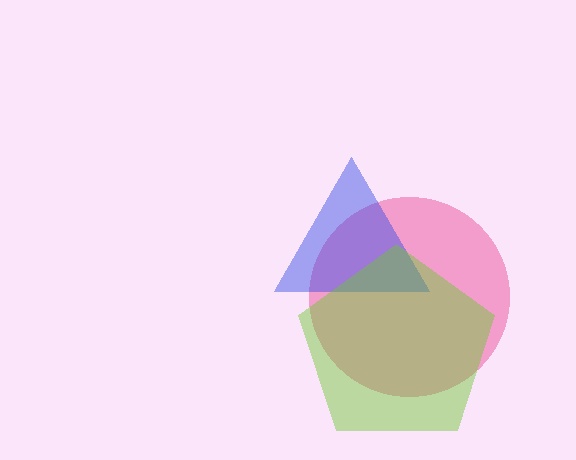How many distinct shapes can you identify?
There are 3 distinct shapes: a pink circle, a blue triangle, a lime pentagon.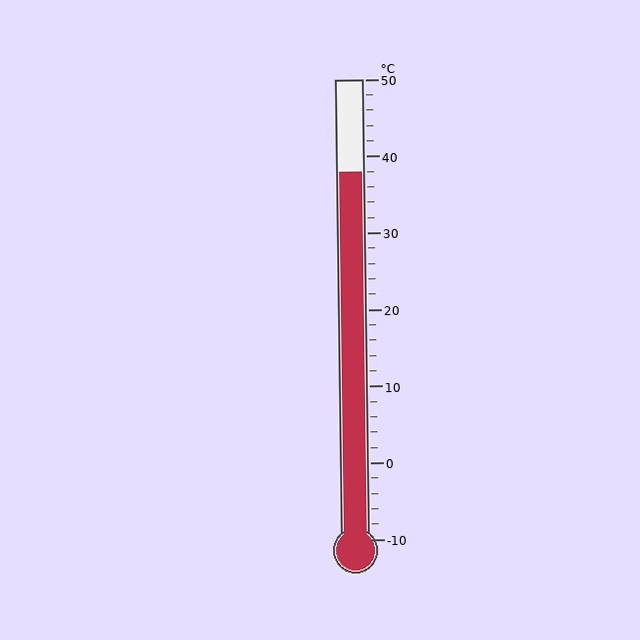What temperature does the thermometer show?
The thermometer shows approximately 38°C.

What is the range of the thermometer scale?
The thermometer scale ranges from -10°C to 50°C.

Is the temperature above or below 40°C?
The temperature is below 40°C.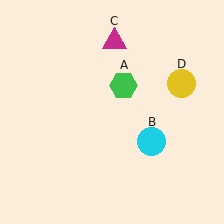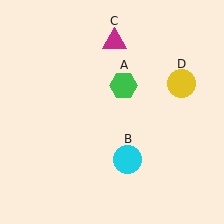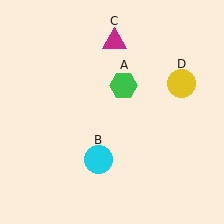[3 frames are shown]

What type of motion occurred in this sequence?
The cyan circle (object B) rotated clockwise around the center of the scene.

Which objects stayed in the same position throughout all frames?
Green hexagon (object A) and magenta triangle (object C) and yellow circle (object D) remained stationary.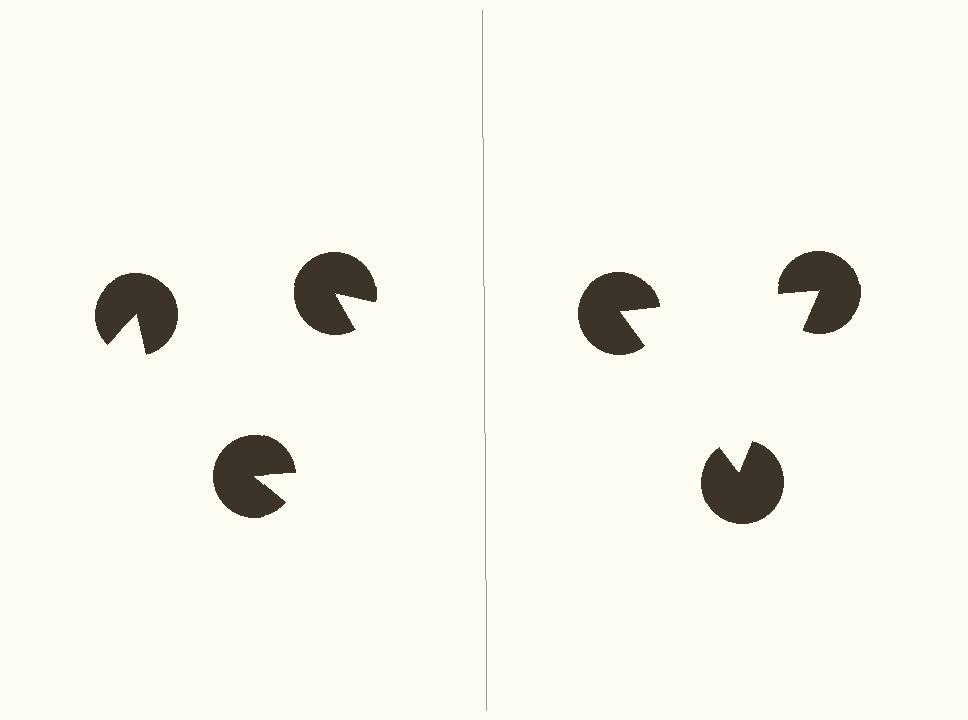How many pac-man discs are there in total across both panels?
6 — 3 on each side.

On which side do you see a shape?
An illusory triangle appears on the right side. On the left side the wedge cuts are rotated, so no coherent shape forms.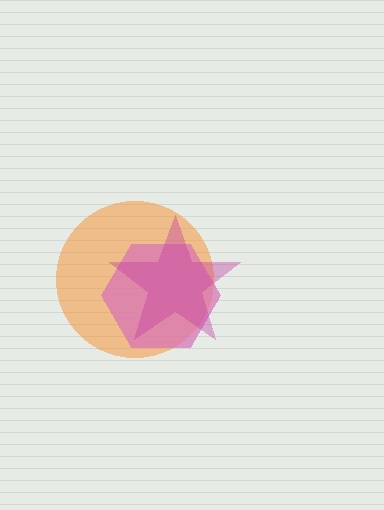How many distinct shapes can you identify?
There are 3 distinct shapes: an orange circle, a pink hexagon, a magenta star.